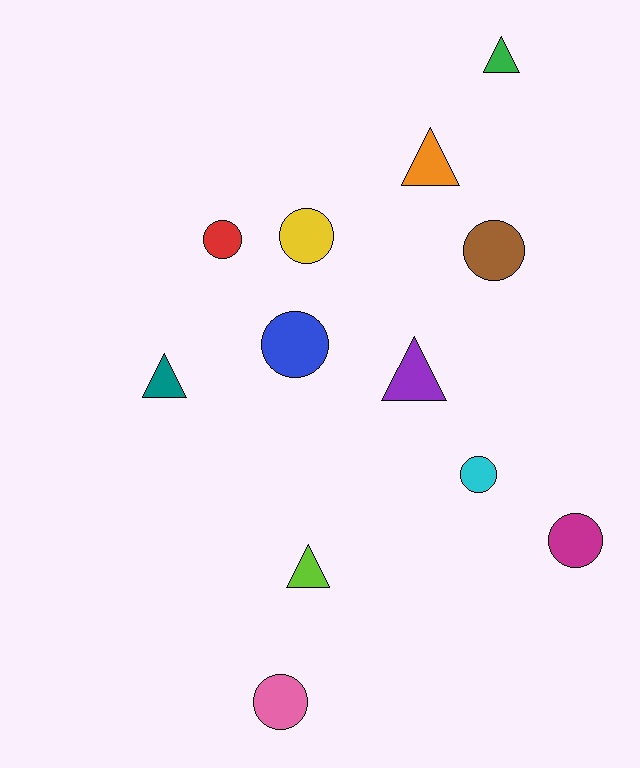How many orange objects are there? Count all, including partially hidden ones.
There is 1 orange object.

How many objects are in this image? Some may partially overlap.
There are 12 objects.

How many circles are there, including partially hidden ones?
There are 7 circles.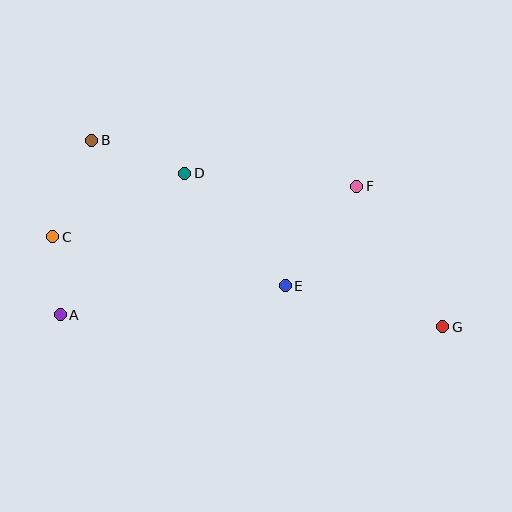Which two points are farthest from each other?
Points C and G are farthest from each other.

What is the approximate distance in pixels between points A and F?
The distance between A and F is approximately 323 pixels.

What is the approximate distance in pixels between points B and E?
The distance between B and E is approximately 242 pixels.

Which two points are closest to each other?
Points A and C are closest to each other.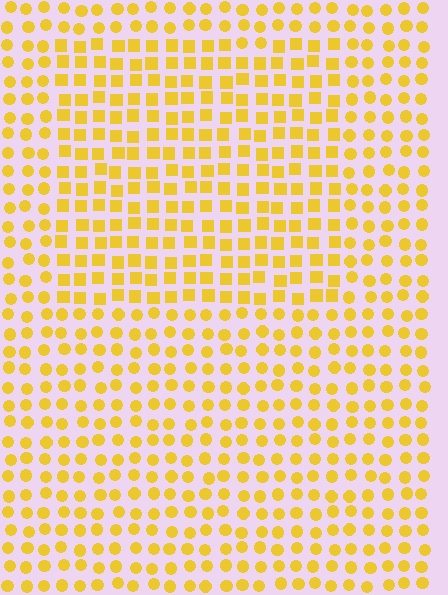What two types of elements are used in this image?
The image uses squares inside the rectangle region and circles outside it.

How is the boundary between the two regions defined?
The boundary is defined by a change in element shape: squares inside vs. circles outside. All elements share the same color and spacing.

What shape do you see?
I see a rectangle.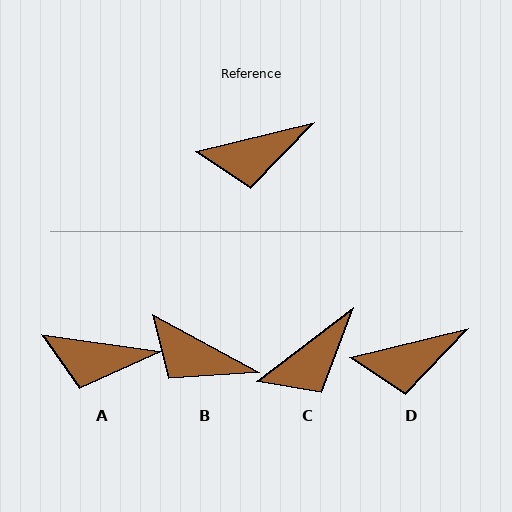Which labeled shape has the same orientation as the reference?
D.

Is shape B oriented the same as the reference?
No, it is off by about 42 degrees.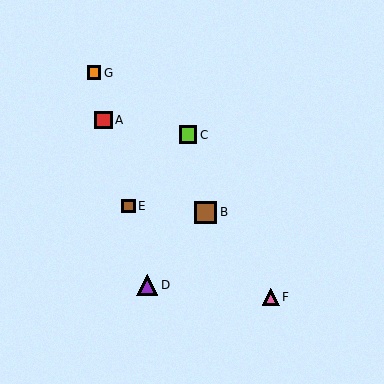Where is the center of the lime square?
The center of the lime square is at (188, 135).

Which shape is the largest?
The brown square (labeled B) is the largest.